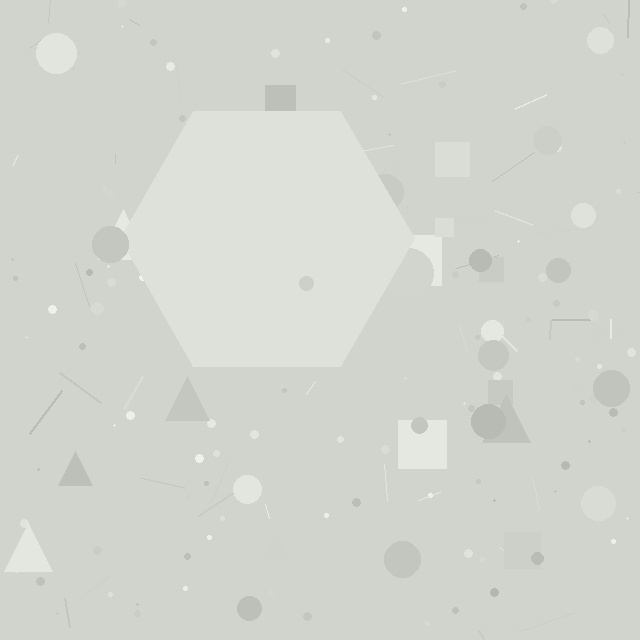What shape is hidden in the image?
A hexagon is hidden in the image.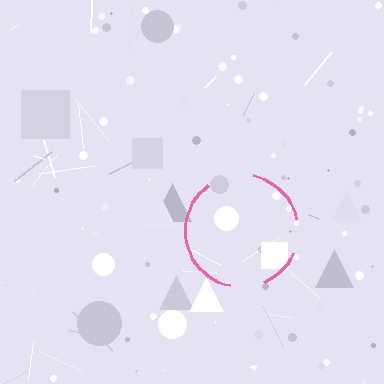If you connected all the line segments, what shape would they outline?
They would outline a circle.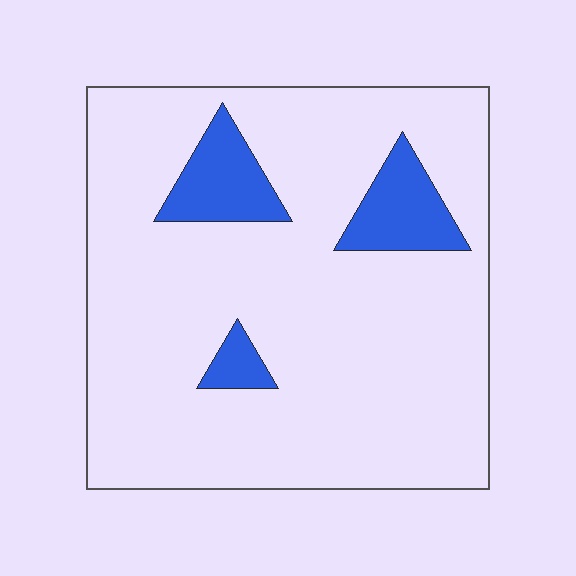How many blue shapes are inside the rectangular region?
3.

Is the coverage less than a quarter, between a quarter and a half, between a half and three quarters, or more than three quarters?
Less than a quarter.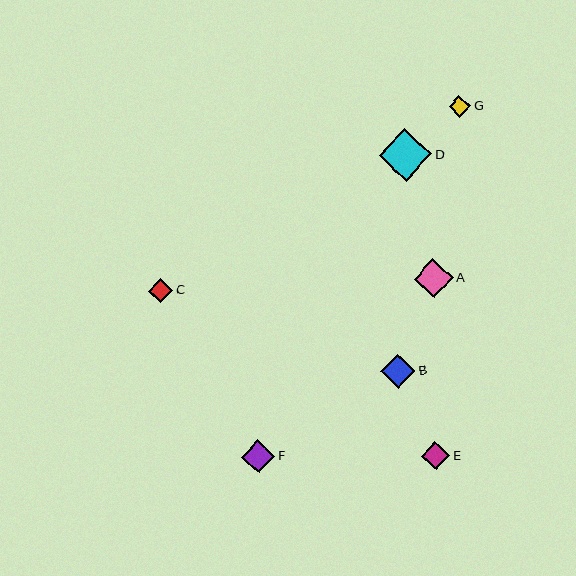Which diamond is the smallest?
Diamond G is the smallest with a size of approximately 22 pixels.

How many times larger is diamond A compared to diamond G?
Diamond A is approximately 1.8 times the size of diamond G.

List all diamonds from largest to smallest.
From largest to smallest: D, A, B, F, E, C, G.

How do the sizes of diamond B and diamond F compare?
Diamond B and diamond F are approximately the same size.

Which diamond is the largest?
Diamond D is the largest with a size of approximately 52 pixels.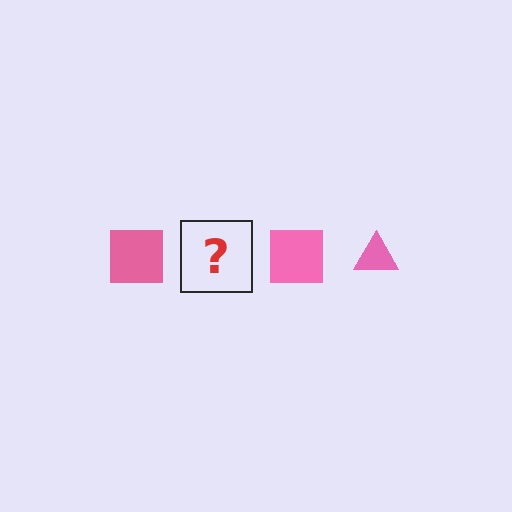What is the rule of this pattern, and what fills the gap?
The rule is that the pattern cycles through square, triangle shapes in pink. The gap should be filled with a pink triangle.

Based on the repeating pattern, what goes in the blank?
The blank should be a pink triangle.